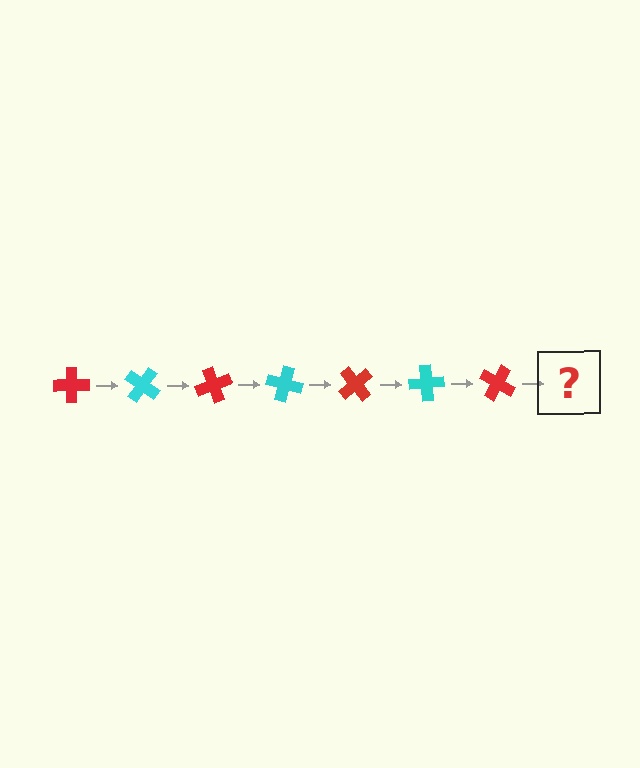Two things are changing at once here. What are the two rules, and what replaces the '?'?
The two rules are that it rotates 35 degrees each step and the color cycles through red and cyan. The '?' should be a cyan cross, rotated 245 degrees from the start.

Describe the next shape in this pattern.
It should be a cyan cross, rotated 245 degrees from the start.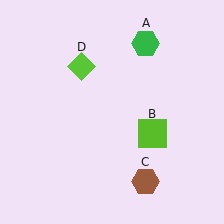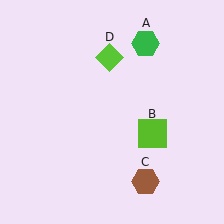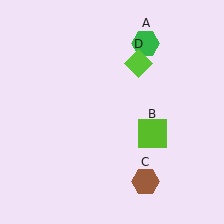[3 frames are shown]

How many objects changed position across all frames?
1 object changed position: lime diamond (object D).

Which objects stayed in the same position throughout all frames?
Green hexagon (object A) and lime square (object B) and brown hexagon (object C) remained stationary.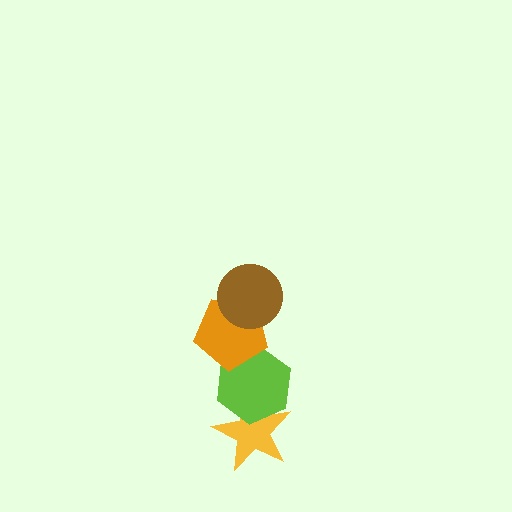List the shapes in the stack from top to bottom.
From top to bottom: the brown circle, the orange pentagon, the lime hexagon, the yellow star.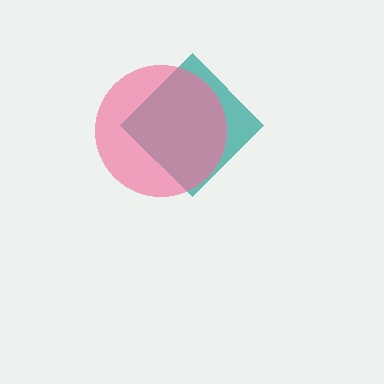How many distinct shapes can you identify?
There are 2 distinct shapes: a teal diamond, a pink circle.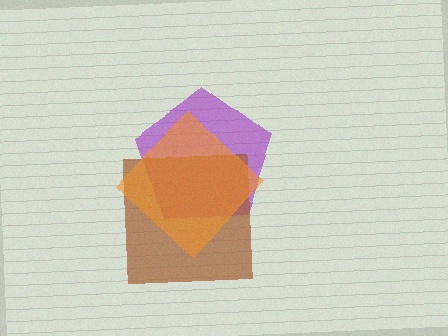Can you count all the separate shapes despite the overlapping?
Yes, there are 3 separate shapes.